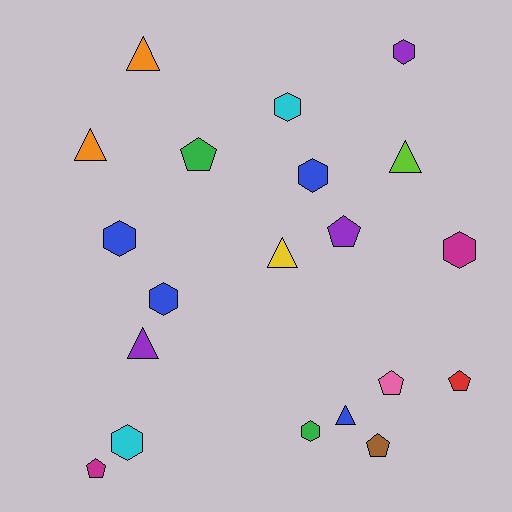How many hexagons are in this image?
There are 8 hexagons.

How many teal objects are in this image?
There are no teal objects.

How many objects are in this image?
There are 20 objects.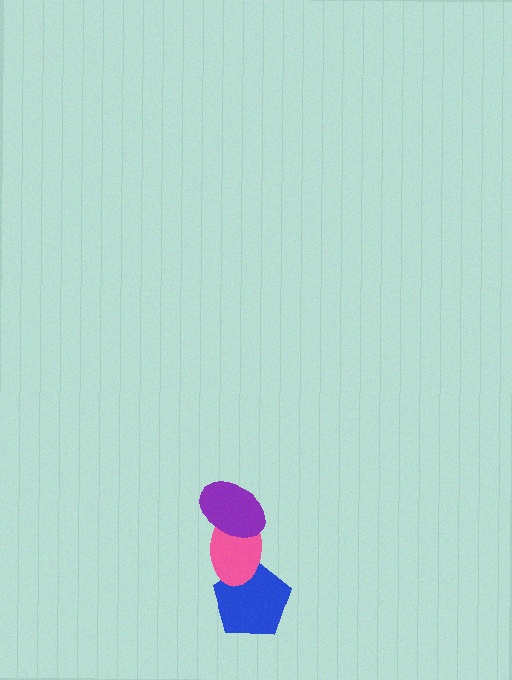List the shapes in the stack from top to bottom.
From top to bottom: the purple ellipse, the pink ellipse, the blue pentagon.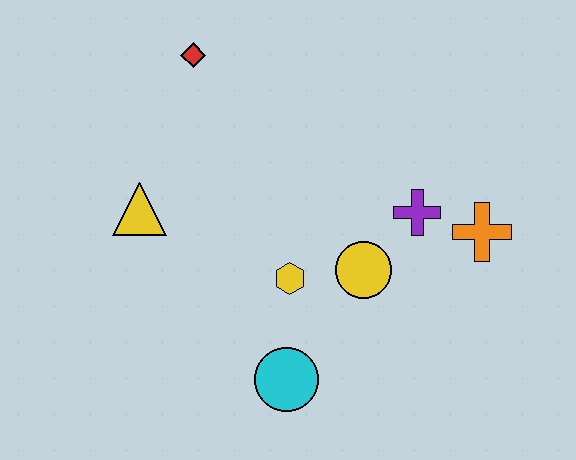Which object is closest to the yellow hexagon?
The yellow circle is closest to the yellow hexagon.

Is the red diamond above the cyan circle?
Yes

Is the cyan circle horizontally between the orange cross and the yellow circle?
No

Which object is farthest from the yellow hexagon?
The red diamond is farthest from the yellow hexagon.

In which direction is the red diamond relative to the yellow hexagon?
The red diamond is above the yellow hexagon.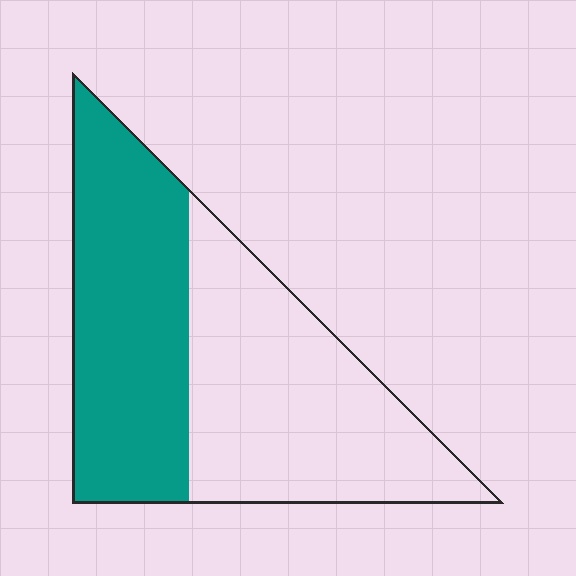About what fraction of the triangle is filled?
About one half (1/2).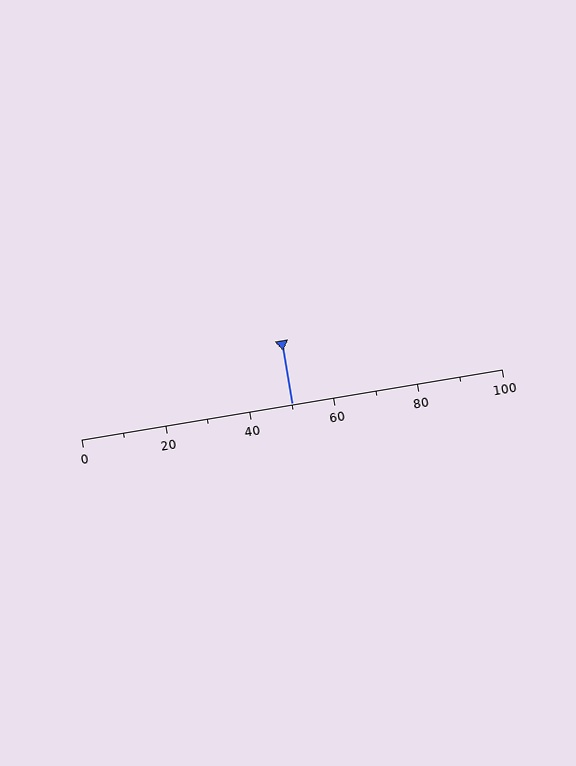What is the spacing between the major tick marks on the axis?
The major ticks are spaced 20 apart.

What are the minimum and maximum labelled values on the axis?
The axis runs from 0 to 100.